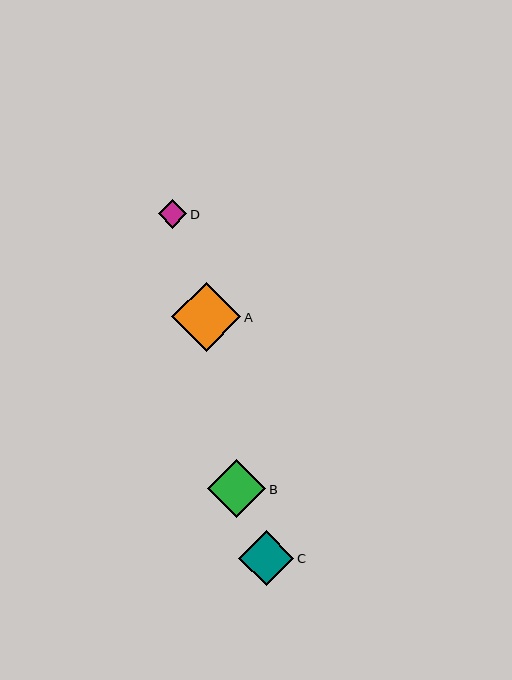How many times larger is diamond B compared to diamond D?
Diamond B is approximately 2.0 times the size of diamond D.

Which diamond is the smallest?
Diamond D is the smallest with a size of approximately 29 pixels.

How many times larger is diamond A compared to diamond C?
Diamond A is approximately 1.3 times the size of diamond C.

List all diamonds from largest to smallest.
From largest to smallest: A, B, C, D.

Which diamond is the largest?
Diamond A is the largest with a size of approximately 69 pixels.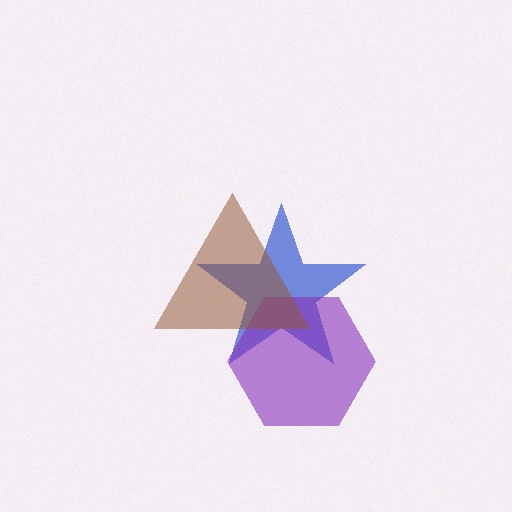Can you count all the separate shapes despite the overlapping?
Yes, there are 3 separate shapes.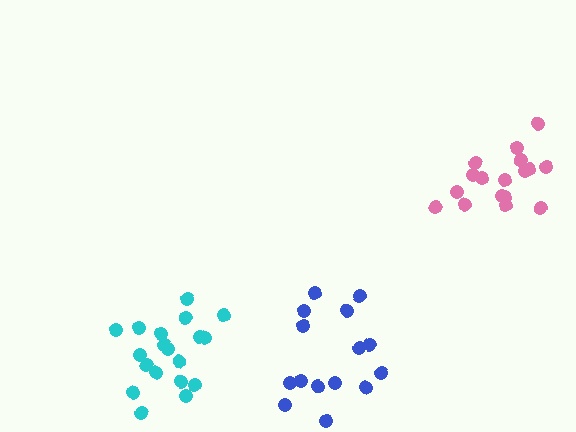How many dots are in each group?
Group 1: 15 dots, Group 2: 17 dots, Group 3: 19 dots (51 total).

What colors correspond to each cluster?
The clusters are colored: blue, pink, cyan.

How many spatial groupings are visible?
There are 3 spatial groupings.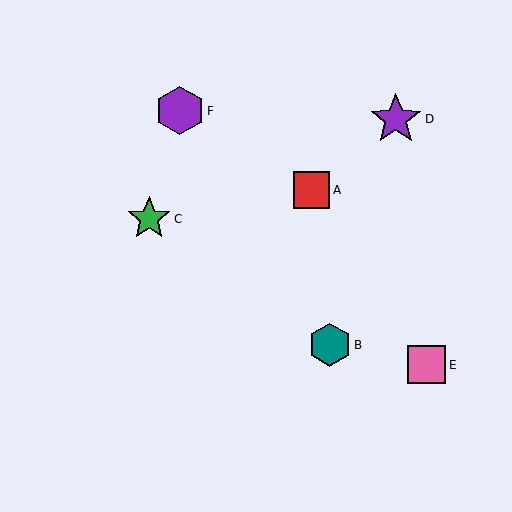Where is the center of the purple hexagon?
The center of the purple hexagon is at (180, 111).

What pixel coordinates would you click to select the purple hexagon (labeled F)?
Click at (180, 111) to select the purple hexagon F.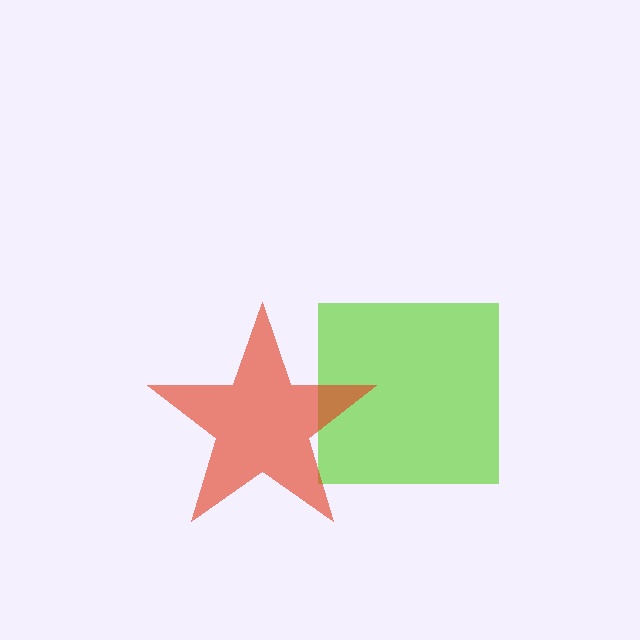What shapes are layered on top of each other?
The layered shapes are: a lime square, a red star.